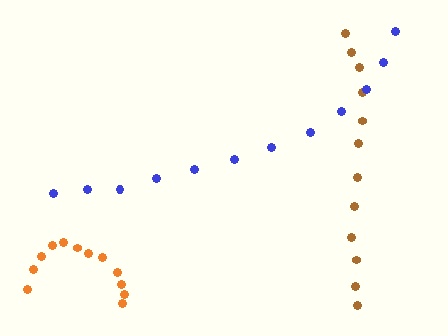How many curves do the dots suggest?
There are 3 distinct paths.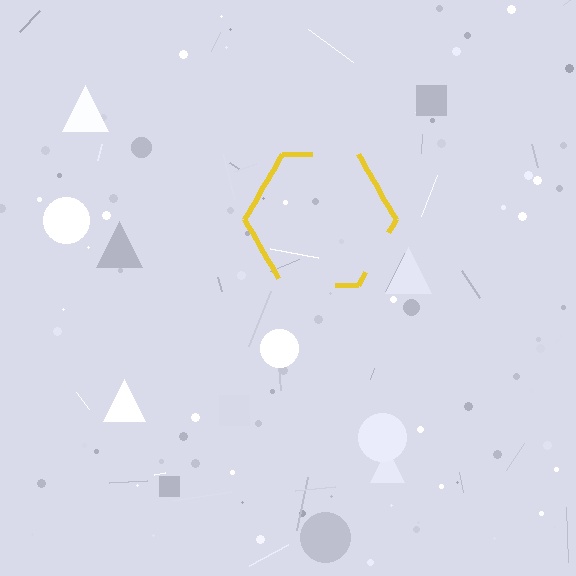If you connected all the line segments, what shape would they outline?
They would outline a hexagon.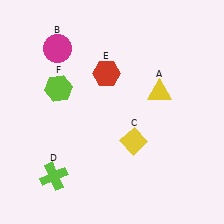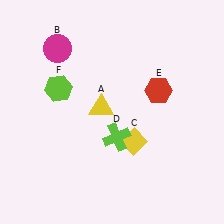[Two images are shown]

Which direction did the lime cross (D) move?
The lime cross (D) moved right.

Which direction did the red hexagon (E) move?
The red hexagon (E) moved right.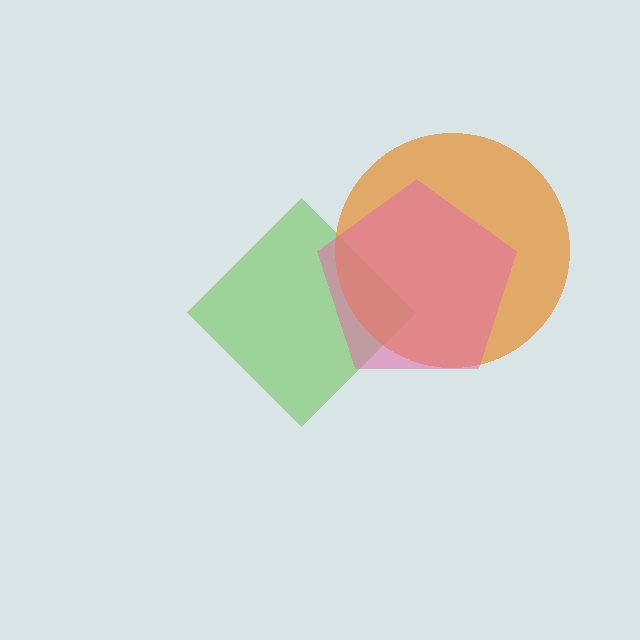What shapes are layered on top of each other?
The layered shapes are: a lime diamond, an orange circle, a pink pentagon.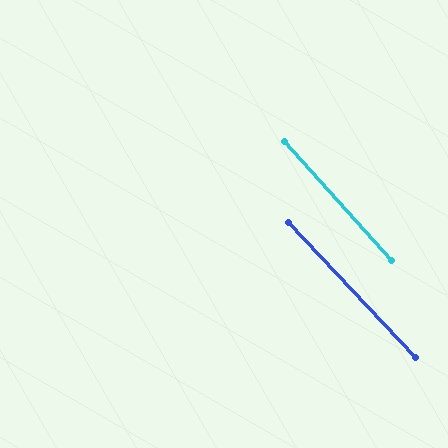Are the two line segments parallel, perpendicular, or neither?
Parallel — their directions differ by only 1.3°.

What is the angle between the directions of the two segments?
Approximately 1 degree.